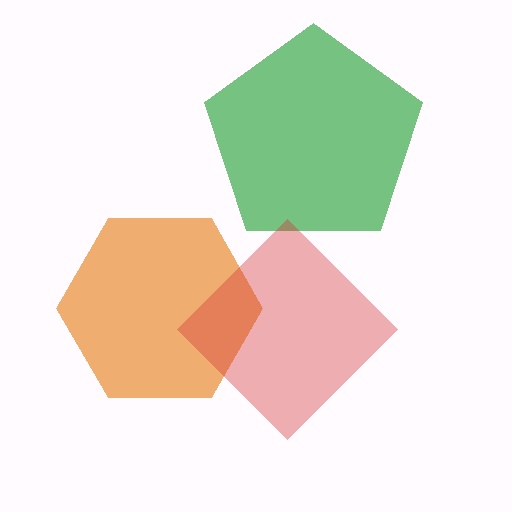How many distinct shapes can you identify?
There are 3 distinct shapes: a green pentagon, an orange hexagon, a red diamond.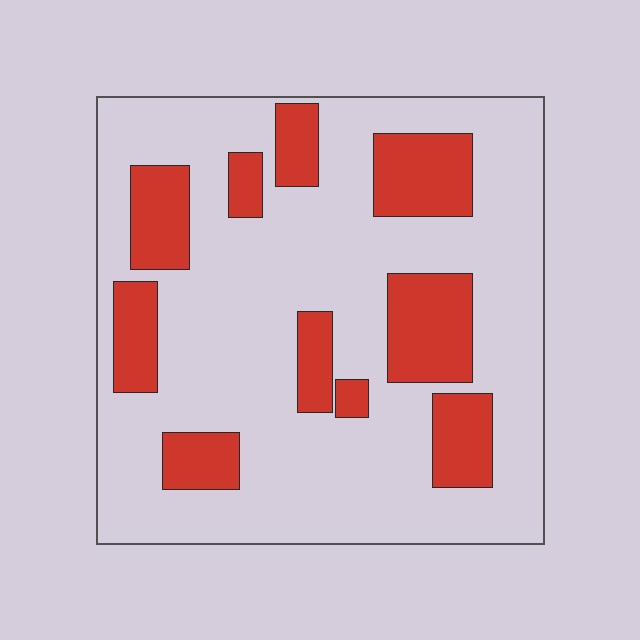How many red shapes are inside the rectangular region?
10.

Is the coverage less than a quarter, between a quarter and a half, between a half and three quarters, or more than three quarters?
Between a quarter and a half.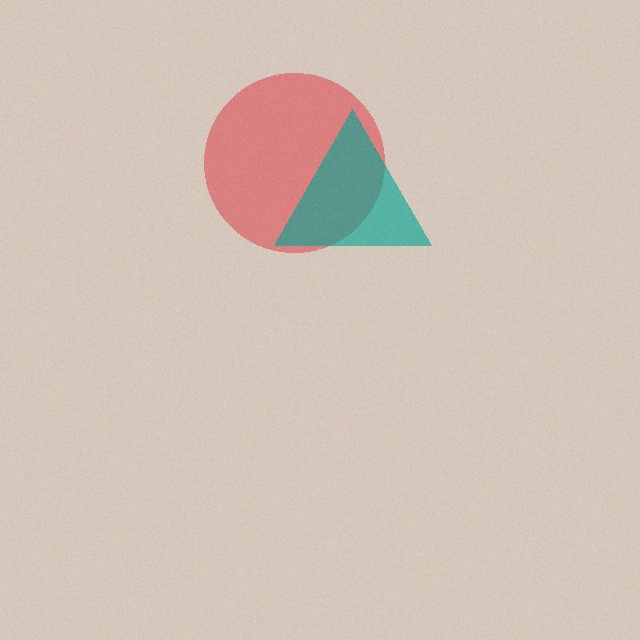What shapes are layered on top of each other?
The layered shapes are: a red circle, a teal triangle.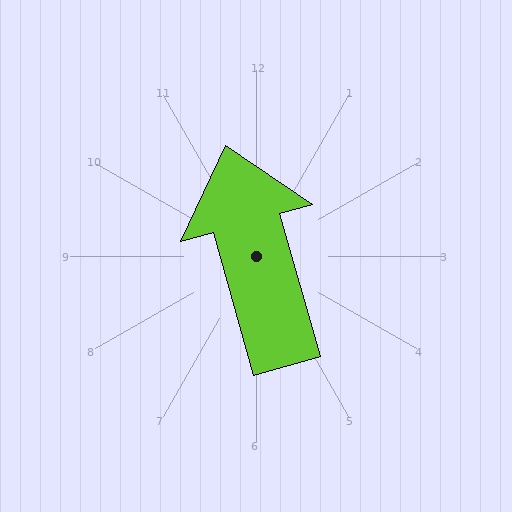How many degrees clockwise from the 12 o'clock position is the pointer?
Approximately 344 degrees.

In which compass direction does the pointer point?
North.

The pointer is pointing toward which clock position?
Roughly 11 o'clock.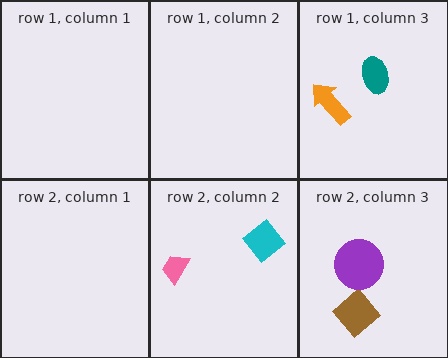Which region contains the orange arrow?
The row 1, column 3 region.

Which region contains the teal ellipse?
The row 1, column 3 region.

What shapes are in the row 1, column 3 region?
The teal ellipse, the orange arrow.